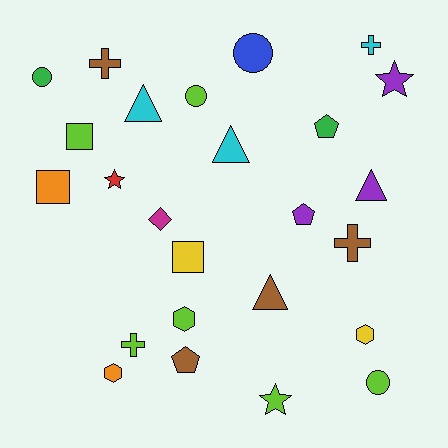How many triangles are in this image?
There are 4 triangles.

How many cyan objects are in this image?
There are 3 cyan objects.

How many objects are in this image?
There are 25 objects.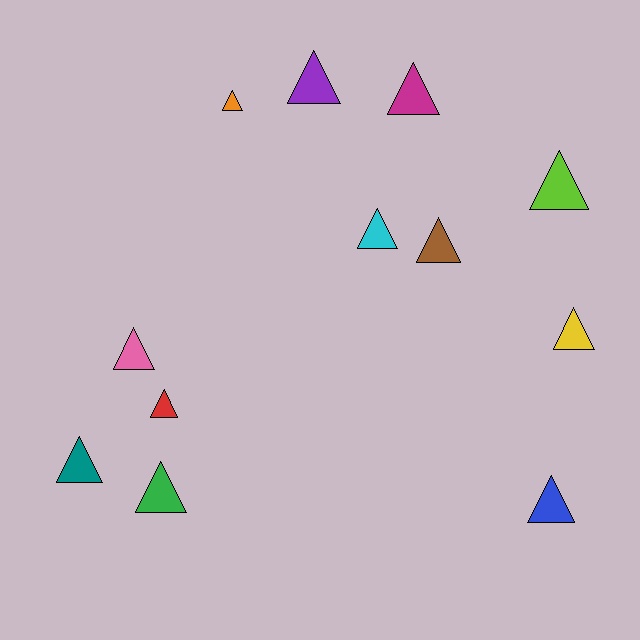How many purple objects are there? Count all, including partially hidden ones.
There is 1 purple object.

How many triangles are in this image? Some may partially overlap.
There are 12 triangles.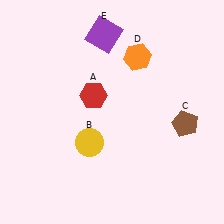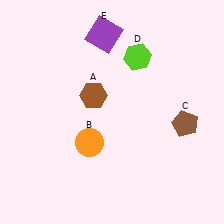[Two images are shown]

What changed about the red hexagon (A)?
In Image 1, A is red. In Image 2, it changed to brown.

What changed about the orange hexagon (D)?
In Image 1, D is orange. In Image 2, it changed to lime.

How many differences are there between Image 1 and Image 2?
There are 3 differences between the two images.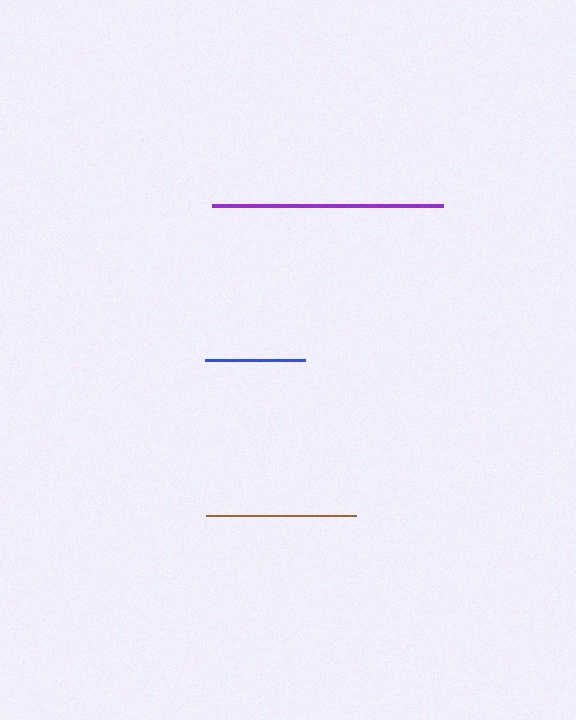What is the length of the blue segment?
The blue segment is approximately 100 pixels long.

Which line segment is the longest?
The purple line is the longest at approximately 231 pixels.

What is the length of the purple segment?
The purple segment is approximately 231 pixels long.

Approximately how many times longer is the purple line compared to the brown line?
The purple line is approximately 1.5 times the length of the brown line.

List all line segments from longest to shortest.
From longest to shortest: purple, brown, blue.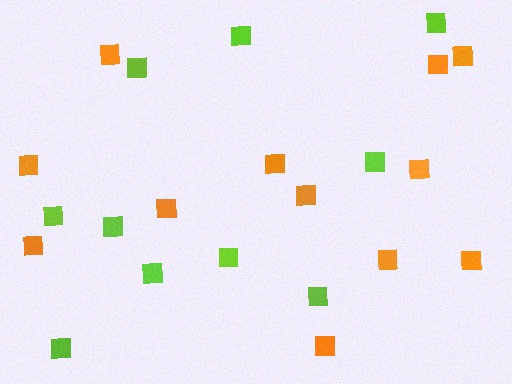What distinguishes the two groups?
There are 2 groups: one group of orange squares (12) and one group of lime squares (10).